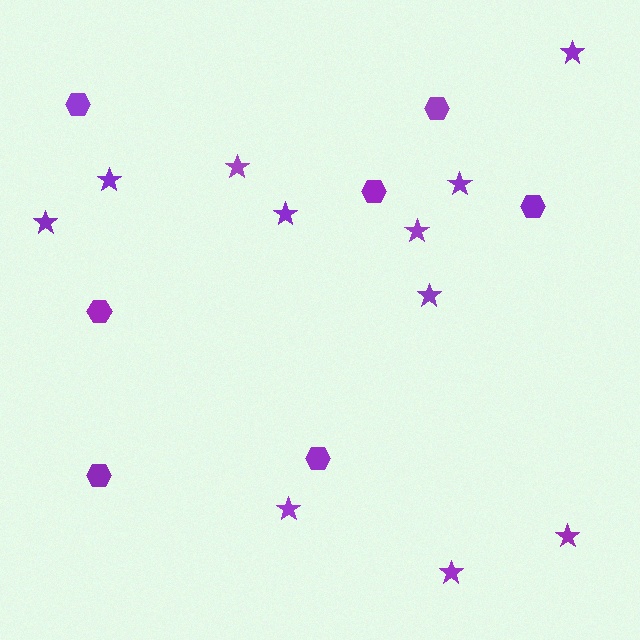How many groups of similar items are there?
There are 2 groups: one group of stars (11) and one group of hexagons (7).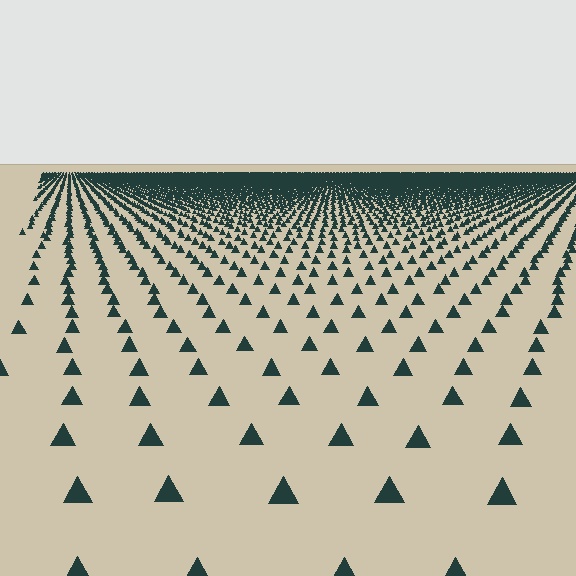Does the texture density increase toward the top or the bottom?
Density increases toward the top.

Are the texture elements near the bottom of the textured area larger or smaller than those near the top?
Larger. Near the bottom, elements are closer to the viewer and appear at a bigger on-screen size.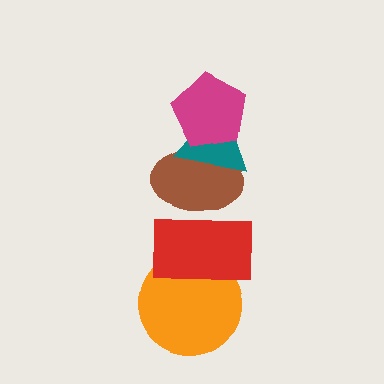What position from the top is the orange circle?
The orange circle is 5th from the top.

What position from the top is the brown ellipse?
The brown ellipse is 3rd from the top.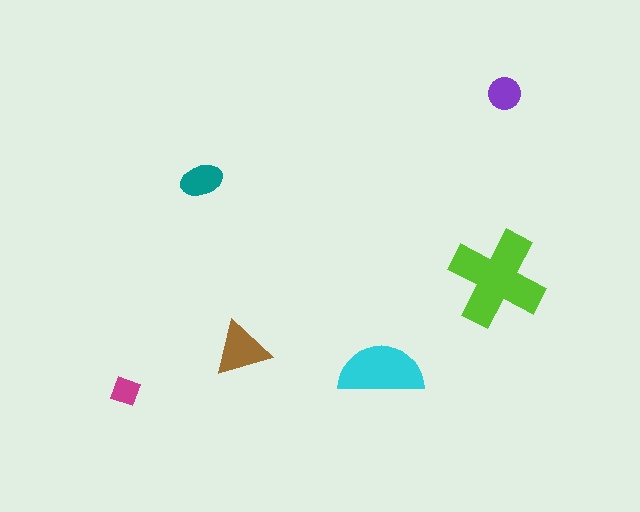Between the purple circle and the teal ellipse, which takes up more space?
The teal ellipse.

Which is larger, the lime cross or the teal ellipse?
The lime cross.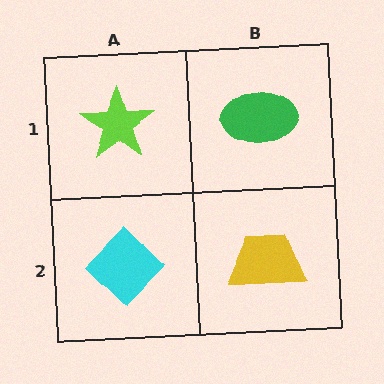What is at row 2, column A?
A cyan diamond.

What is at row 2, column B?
A yellow trapezoid.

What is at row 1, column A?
A lime star.